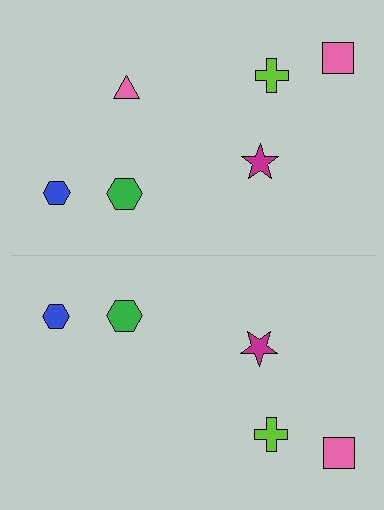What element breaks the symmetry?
A pink triangle is missing from the bottom side.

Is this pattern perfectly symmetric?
No, the pattern is not perfectly symmetric. A pink triangle is missing from the bottom side.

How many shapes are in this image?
There are 11 shapes in this image.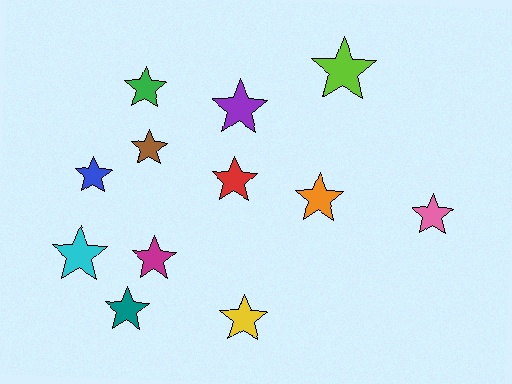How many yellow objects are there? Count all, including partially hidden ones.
There is 1 yellow object.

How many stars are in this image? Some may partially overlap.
There are 12 stars.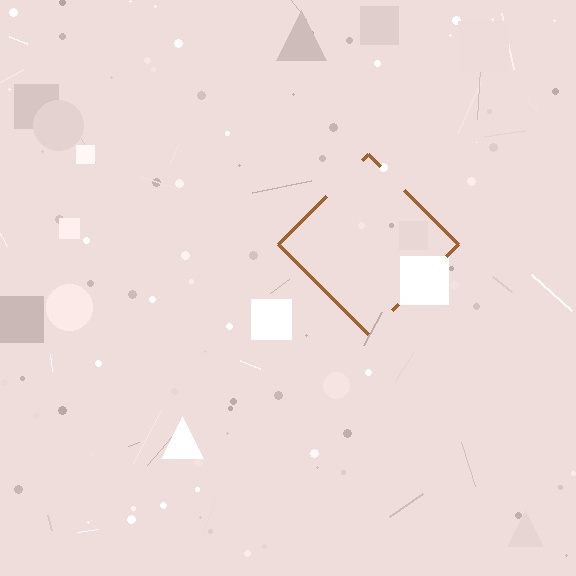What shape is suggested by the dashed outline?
The dashed outline suggests a diamond.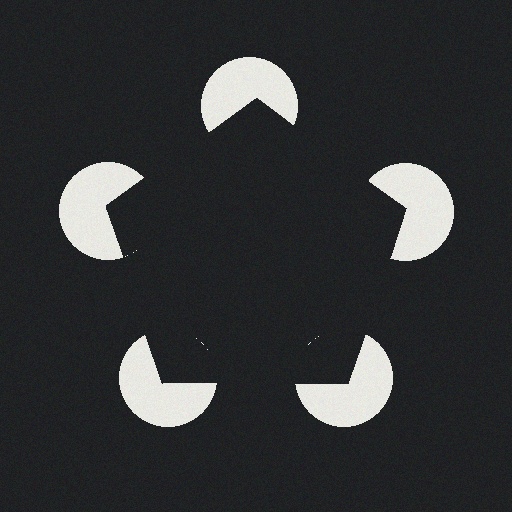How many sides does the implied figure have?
5 sides.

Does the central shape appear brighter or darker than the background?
It typically appears slightly darker than the background, even though no actual brightness change is drawn.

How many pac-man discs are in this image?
There are 5 — one at each vertex of the illusory pentagon.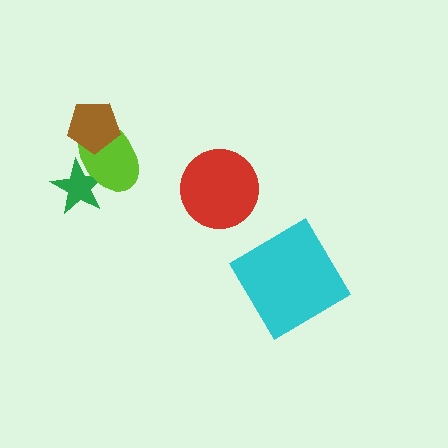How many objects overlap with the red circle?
0 objects overlap with the red circle.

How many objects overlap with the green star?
1 object overlaps with the green star.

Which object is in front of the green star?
The lime ellipse is in front of the green star.